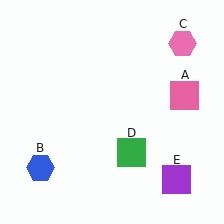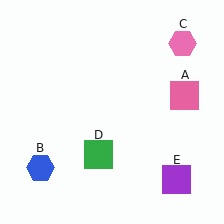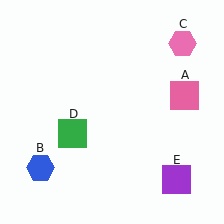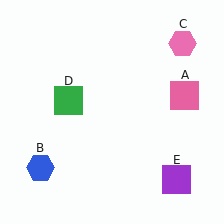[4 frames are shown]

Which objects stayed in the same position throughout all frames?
Pink square (object A) and blue hexagon (object B) and pink hexagon (object C) and purple square (object E) remained stationary.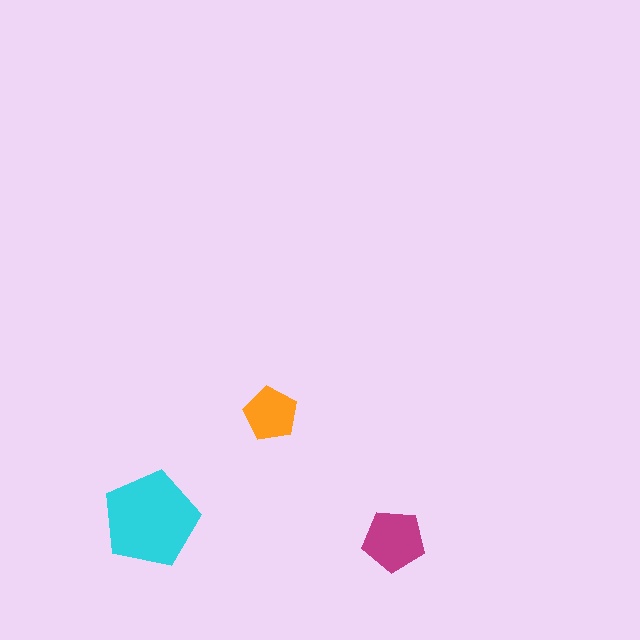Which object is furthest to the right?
The magenta pentagon is rightmost.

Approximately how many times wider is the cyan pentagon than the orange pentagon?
About 2 times wider.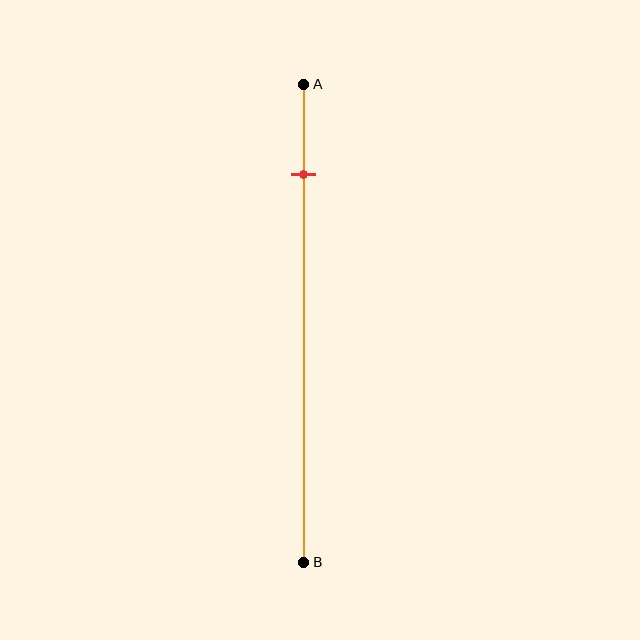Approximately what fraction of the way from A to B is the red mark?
The red mark is approximately 20% of the way from A to B.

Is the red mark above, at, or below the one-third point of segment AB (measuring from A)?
The red mark is above the one-third point of segment AB.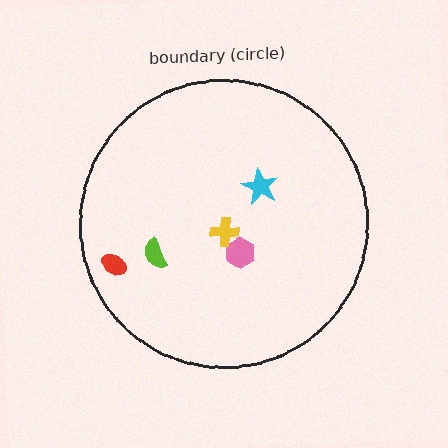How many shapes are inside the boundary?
5 inside, 0 outside.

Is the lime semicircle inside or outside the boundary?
Inside.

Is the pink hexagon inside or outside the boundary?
Inside.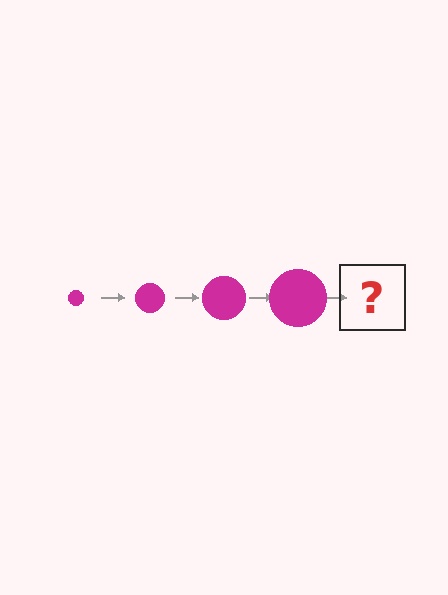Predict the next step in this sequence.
The next step is a magenta circle, larger than the previous one.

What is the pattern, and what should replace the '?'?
The pattern is that the circle gets progressively larger each step. The '?' should be a magenta circle, larger than the previous one.